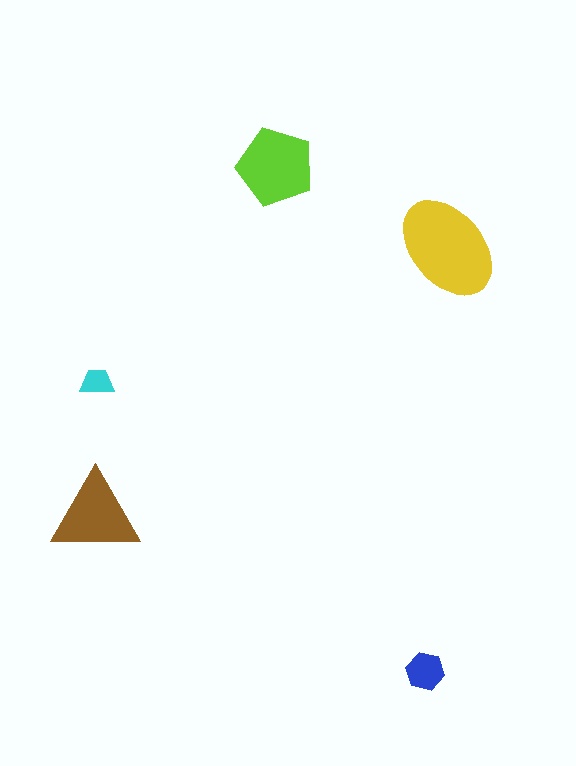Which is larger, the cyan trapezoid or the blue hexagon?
The blue hexagon.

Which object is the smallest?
The cyan trapezoid.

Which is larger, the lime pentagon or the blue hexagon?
The lime pentagon.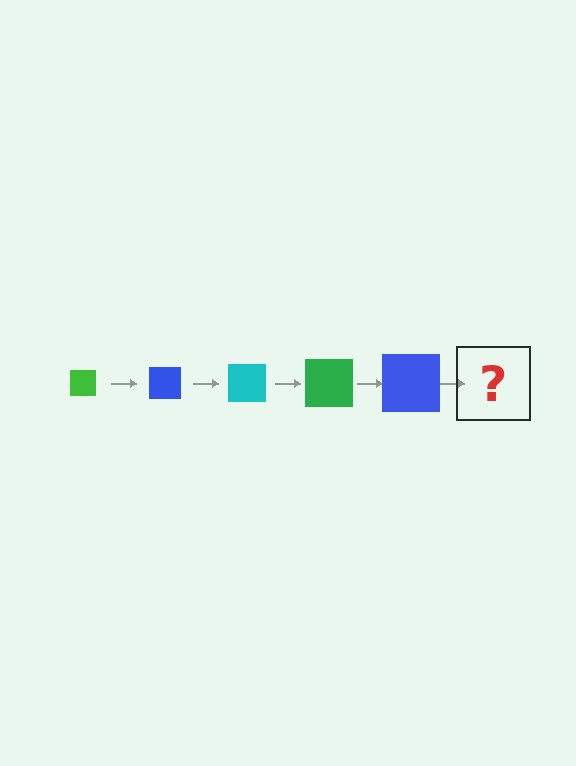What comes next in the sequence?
The next element should be a cyan square, larger than the previous one.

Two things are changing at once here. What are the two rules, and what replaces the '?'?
The two rules are that the square grows larger each step and the color cycles through green, blue, and cyan. The '?' should be a cyan square, larger than the previous one.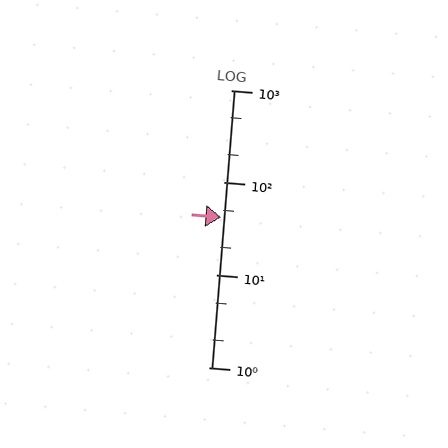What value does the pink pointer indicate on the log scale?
The pointer indicates approximately 42.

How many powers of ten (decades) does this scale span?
The scale spans 3 decades, from 1 to 1000.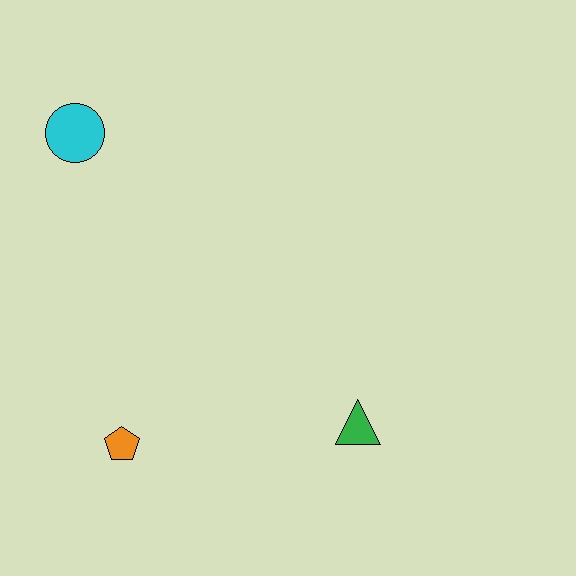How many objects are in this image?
There are 3 objects.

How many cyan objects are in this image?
There is 1 cyan object.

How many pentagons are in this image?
There is 1 pentagon.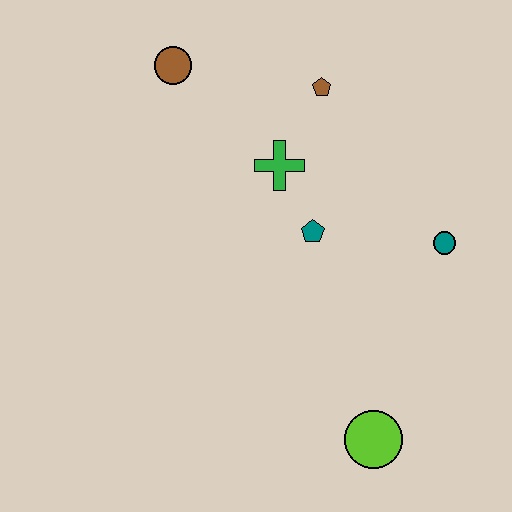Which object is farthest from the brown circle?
The lime circle is farthest from the brown circle.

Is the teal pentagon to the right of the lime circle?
No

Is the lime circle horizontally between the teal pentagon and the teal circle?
Yes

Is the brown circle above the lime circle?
Yes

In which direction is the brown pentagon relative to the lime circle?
The brown pentagon is above the lime circle.